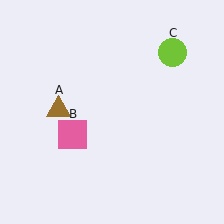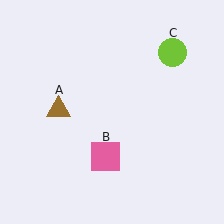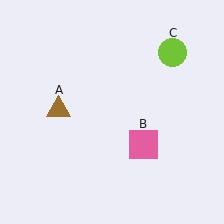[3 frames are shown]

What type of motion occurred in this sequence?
The pink square (object B) rotated counterclockwise around the center of the scene.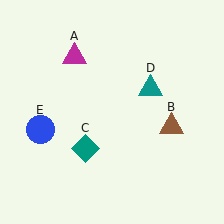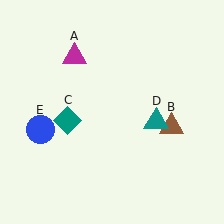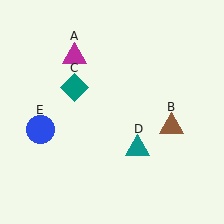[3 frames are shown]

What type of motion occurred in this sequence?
The teal diamond (object C), teal triangle (object D) rotated clockwise around the center of the scene.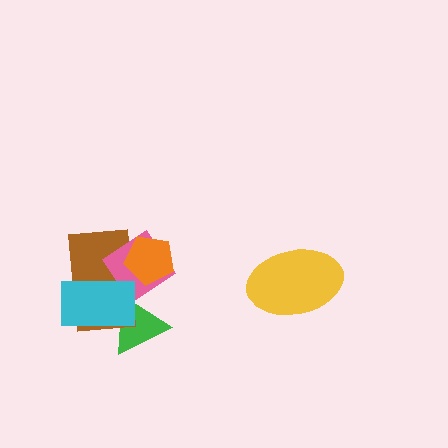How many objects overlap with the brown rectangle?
4 objects overlap with the brown rectangle.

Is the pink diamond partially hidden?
Yes, it is partially covered by another shape.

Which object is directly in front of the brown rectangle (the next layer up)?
The pink diamond is directly in front of the brown rectangle.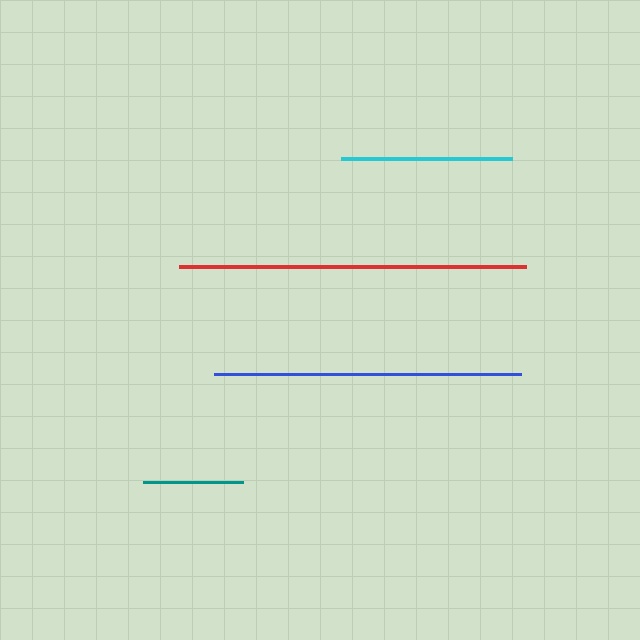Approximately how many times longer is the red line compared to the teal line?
The red line is approximately 3.4 times the length of the teal line.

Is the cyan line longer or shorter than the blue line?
The blue line is longer than the cyan line.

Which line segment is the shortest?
The teal line is the shortest at approximately 101 pixels.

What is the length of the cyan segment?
The cyan segment is approximately 171 pixels long.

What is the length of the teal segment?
The teal segment is approximately 101 pixels long.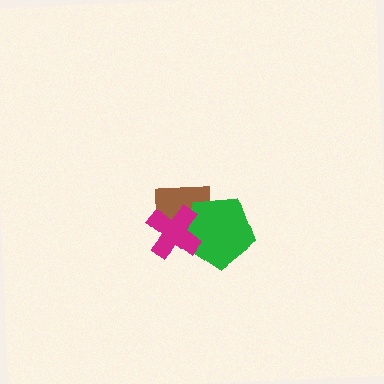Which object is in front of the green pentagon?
The magenta cross is in front of the green pentagon.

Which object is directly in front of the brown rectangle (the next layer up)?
The green pentagon is directly in front of the brown rectangle.